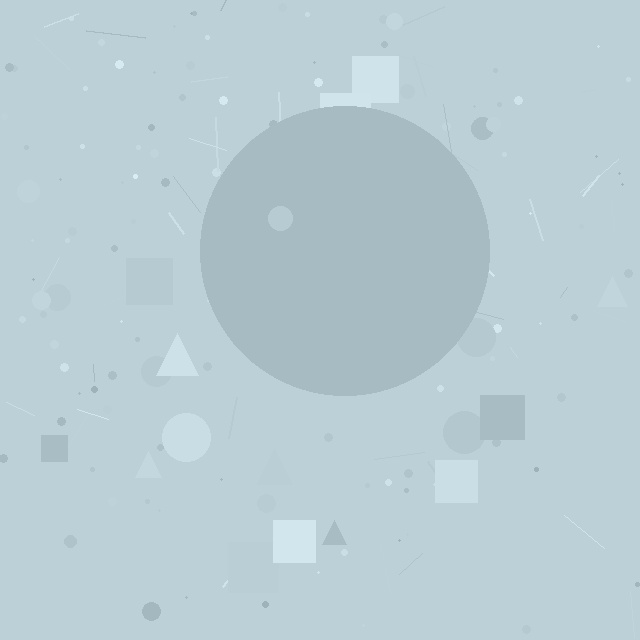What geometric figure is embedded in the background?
A circle is embedded in the background.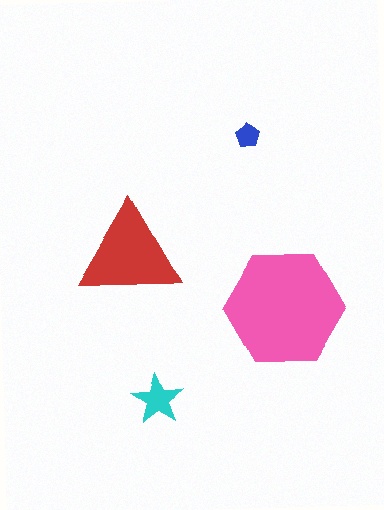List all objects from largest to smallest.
The pink hexagon, the red triangle, the cyan star, the blue pentagon.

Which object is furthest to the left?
The red triangle is leftmost.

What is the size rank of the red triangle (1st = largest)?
2nd.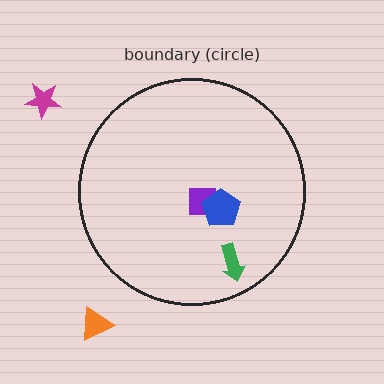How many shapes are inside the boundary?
3 inside, 2 outside.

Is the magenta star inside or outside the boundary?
Outside.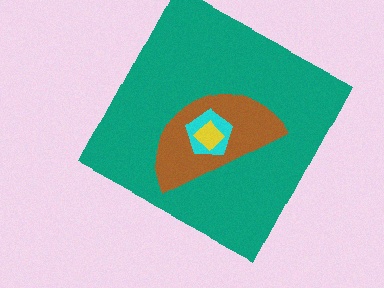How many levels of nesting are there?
4.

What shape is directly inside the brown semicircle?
The cyan pentagon.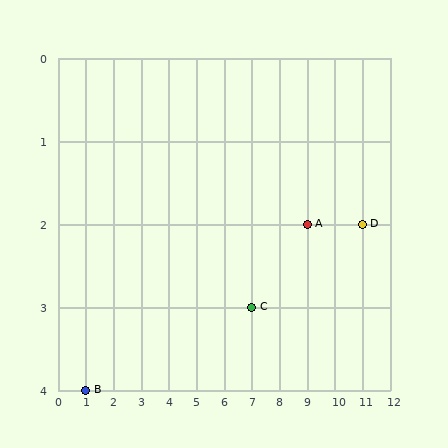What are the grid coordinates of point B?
Point B is at grid coordinates (1, 4).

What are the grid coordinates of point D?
Point D is at grid coordinates (11, 2).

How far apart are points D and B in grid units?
Points D and B are 10 columns and 2 rows apart (about 10.2 grid units diagonally).